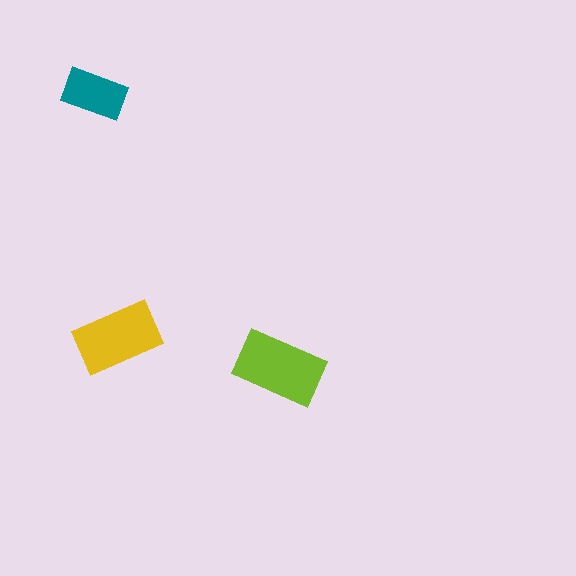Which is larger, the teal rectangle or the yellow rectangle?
The yellow one.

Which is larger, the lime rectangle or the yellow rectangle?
The lime one.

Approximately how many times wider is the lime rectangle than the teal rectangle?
About 1.5 times wider.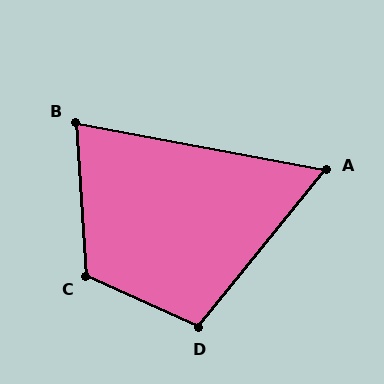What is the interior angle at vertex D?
Approximately 104 degrees (obtuse).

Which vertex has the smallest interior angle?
A, at approximately 62 degrees.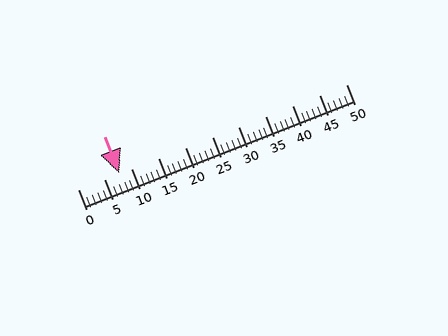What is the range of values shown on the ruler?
The ruler shows values from 0 to 50.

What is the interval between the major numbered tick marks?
The major tick marks are spaced 5 units apart.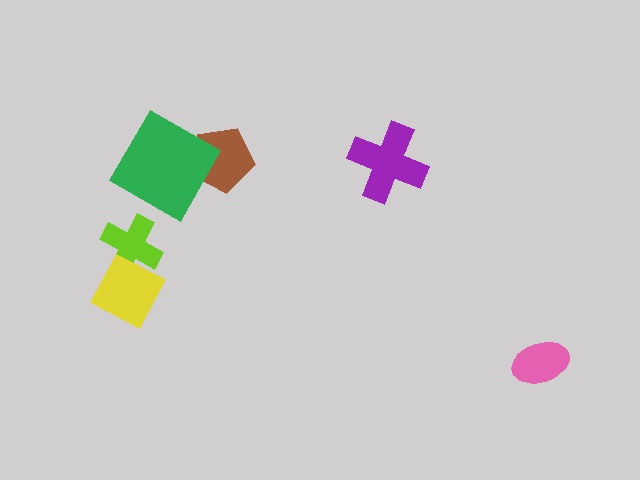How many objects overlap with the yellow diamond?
1 object overlaps with the yellow diamond.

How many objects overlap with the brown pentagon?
1 object overlaps with the brown pentagon.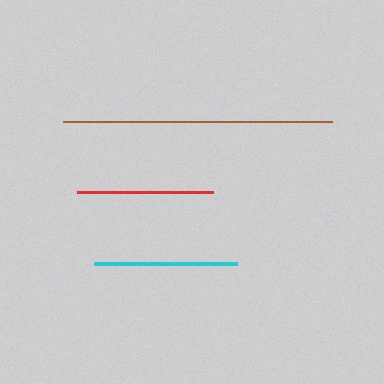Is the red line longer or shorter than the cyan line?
The cyan line is longer than the red line.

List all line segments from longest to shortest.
From longest to shortest: brown, cyan, red.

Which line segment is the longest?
The brown line is the longest at approximately 268 pixels.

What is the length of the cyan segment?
The cyan segment is approximately 142 pixels long.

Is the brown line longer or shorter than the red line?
The brown line is longer than the red line.